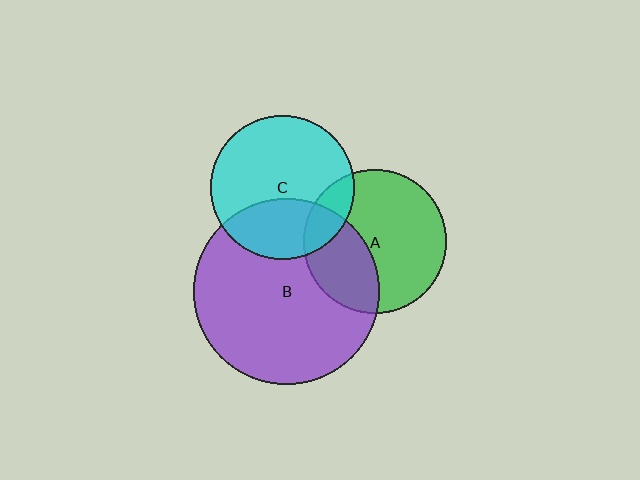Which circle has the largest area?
Circle B (purple).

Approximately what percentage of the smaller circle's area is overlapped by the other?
Approximately 15%.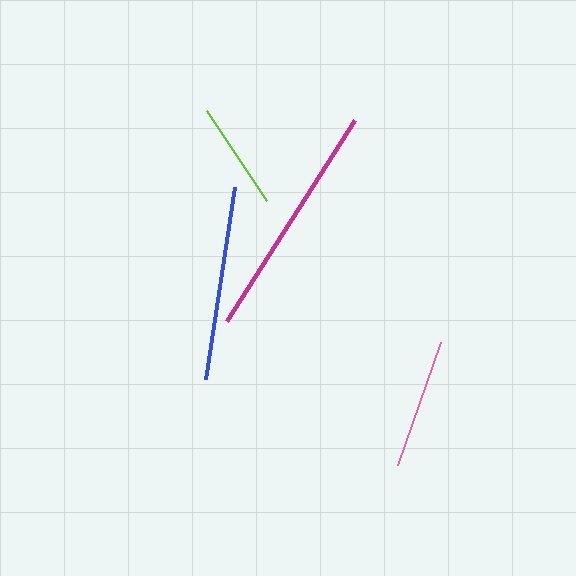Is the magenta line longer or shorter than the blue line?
The magenta line is longer than the blue line.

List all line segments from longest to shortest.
From longest to shortest: magenta, blue, pink, lime.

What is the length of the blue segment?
The blue segment is approximately 194 pixels long.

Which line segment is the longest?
The magenta line is the longest at approximately 238 pixels.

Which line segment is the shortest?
The lime line is the shortest at approximately 107 pixels.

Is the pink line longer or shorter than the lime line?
The pink line is longer than the lime line.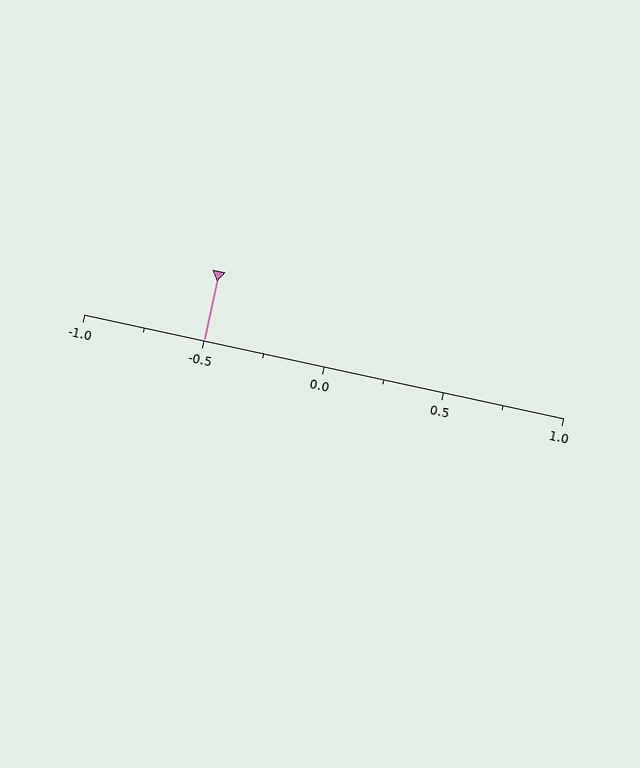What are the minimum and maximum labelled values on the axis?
The axis runs from -1.0 to 1.0.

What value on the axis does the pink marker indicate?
The marker indicates approximately -0.5.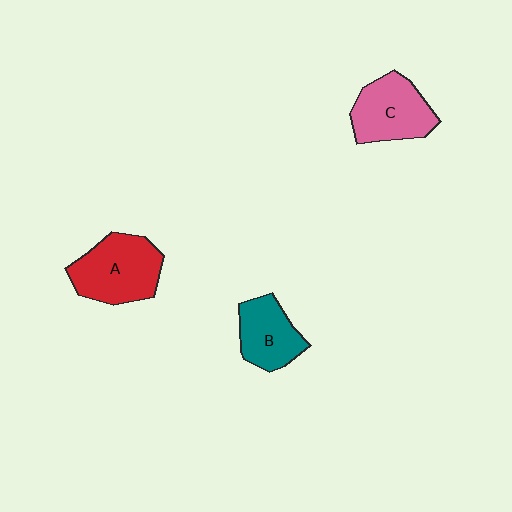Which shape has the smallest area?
Shape B (teal).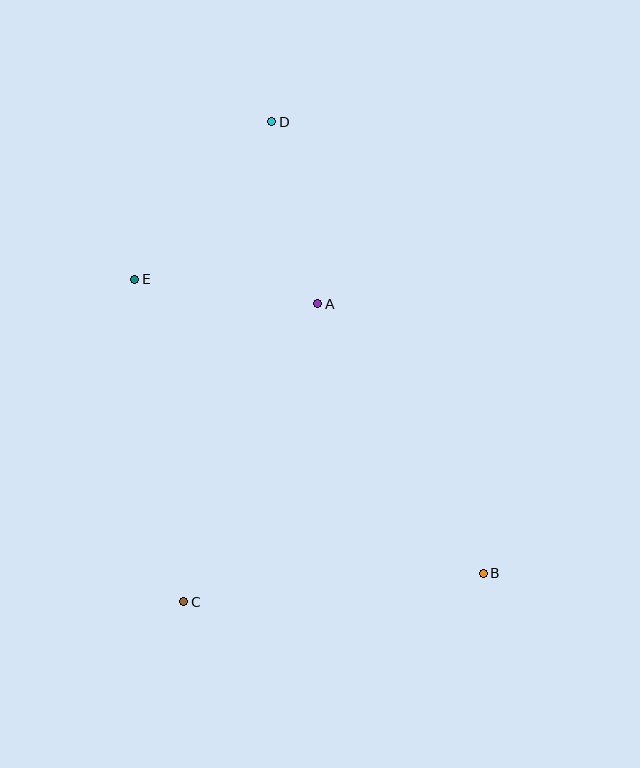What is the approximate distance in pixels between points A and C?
The distance between A and C is approximately 327 pixels.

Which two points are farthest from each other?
Points B and D are farthest from each other.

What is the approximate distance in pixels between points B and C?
The distance between B and C is approximately 301 pixels.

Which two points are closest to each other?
Points A and E are closest to each other.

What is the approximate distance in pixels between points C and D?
The distance between C and D is approximately 488 pixels.